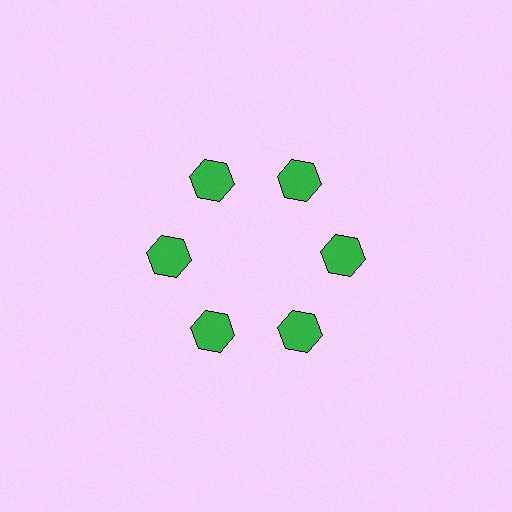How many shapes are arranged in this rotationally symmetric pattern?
There are 6 shapes, arranged in 6 groups of 1.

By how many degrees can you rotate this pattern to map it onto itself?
The pattern maps onto itself every 60 degrees of rotation.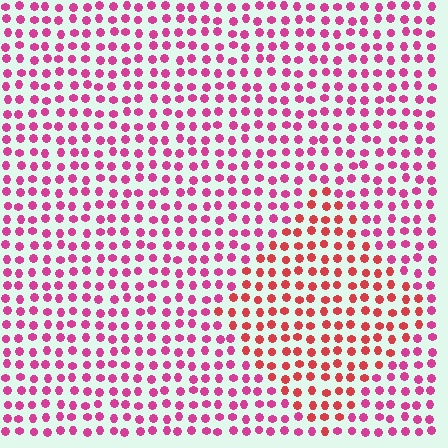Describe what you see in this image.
The image is filled with small magenta elements in a uniform arrangement. A diamond-shaped region is visible where the elements are tinted to a slightly different hue, forming a subtle color boundary.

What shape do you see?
I see a diamond.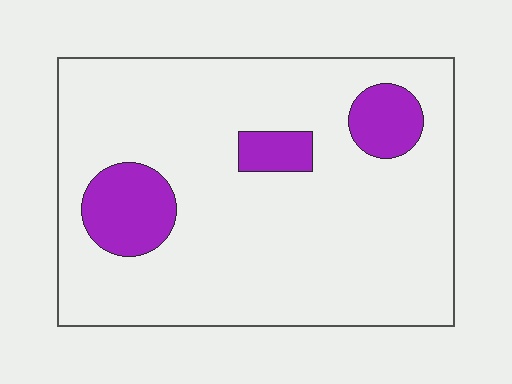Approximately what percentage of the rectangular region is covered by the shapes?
Approximately 15%.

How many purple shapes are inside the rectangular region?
3.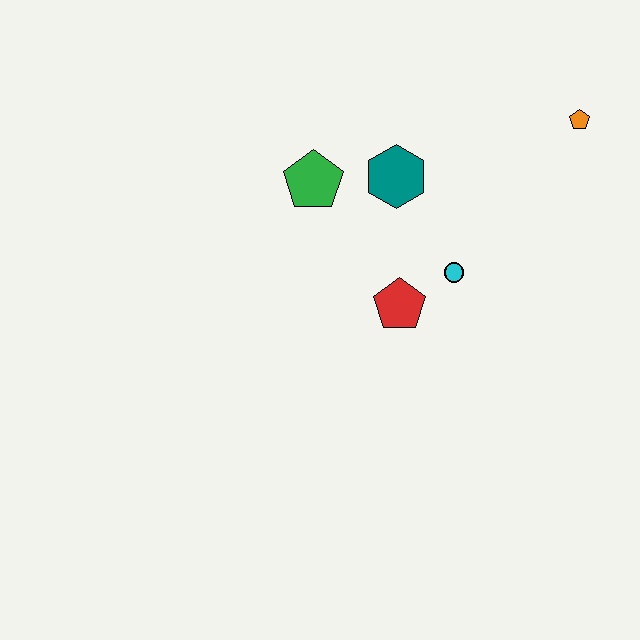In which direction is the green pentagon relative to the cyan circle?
The green pentagon is to the left of the cyan circle.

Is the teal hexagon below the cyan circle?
No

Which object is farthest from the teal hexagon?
The orange pentagon is farthest from the teal hexagon.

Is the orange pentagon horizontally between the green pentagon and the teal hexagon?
No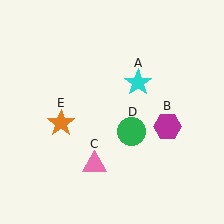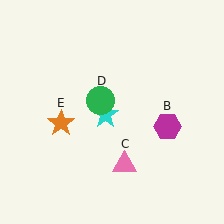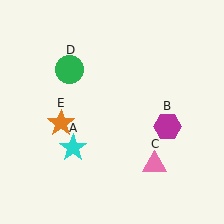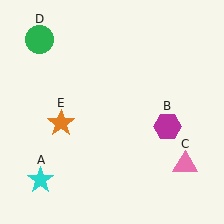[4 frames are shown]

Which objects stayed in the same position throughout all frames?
Magenta hexagon (object B) and orange star (object E) remained stationary.